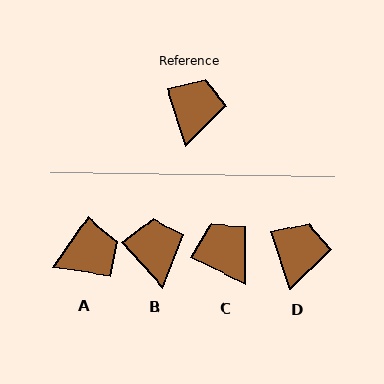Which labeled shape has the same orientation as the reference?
D.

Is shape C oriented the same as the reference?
No, it is off by about 46 degrees.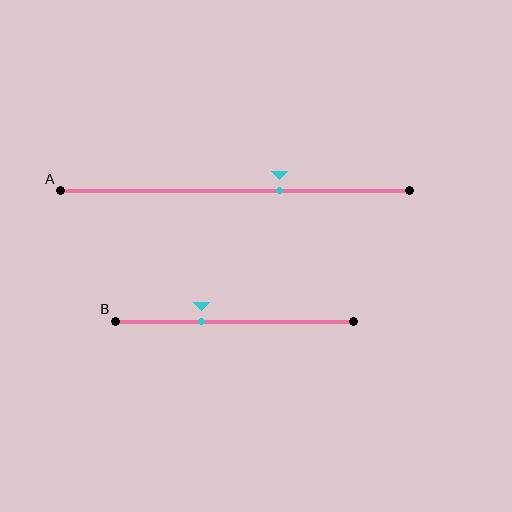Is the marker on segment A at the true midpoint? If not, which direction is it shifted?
No, the marker on segment A is shifted to the right by about 13% of the segment length.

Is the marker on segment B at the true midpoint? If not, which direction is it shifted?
No, the marker on segment B is shifted to the left by about 14% of the segment length.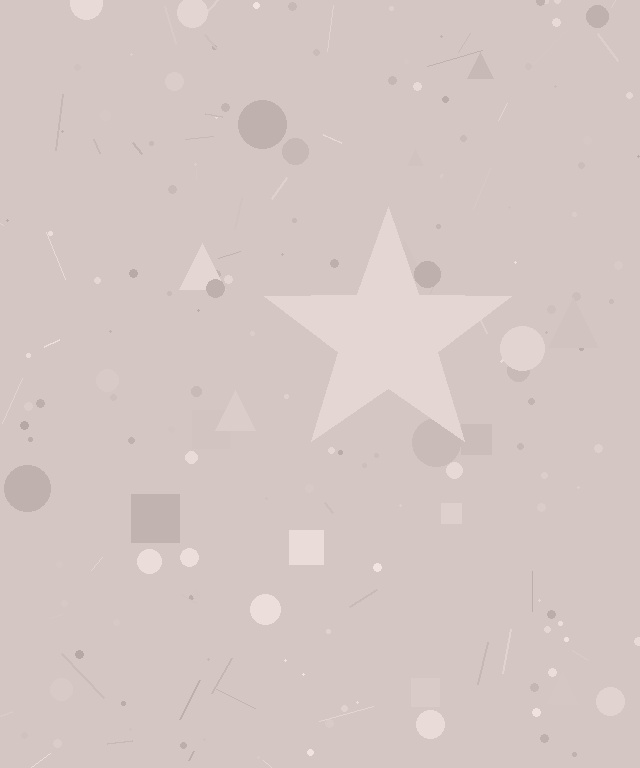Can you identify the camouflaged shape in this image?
The camouflaged shape is a star.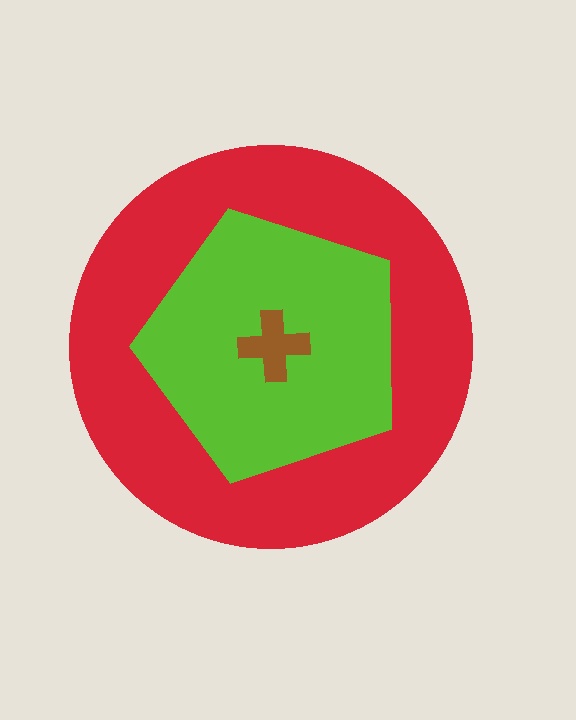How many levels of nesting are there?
3.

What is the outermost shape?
The red circle.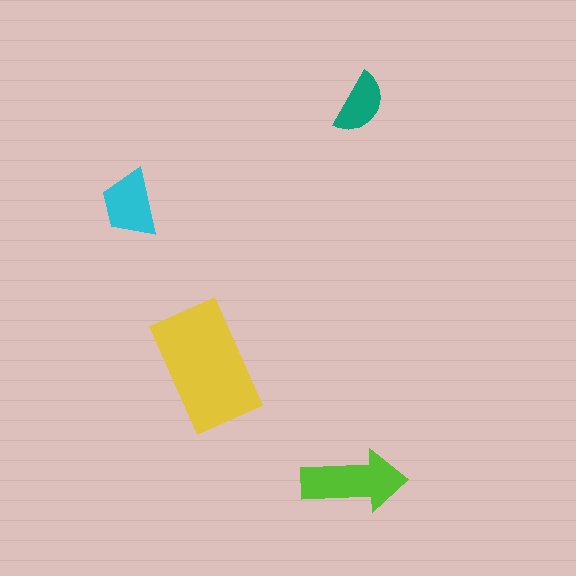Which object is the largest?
The yellow rectangle.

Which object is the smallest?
The teal semicircle.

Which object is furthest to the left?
The cyan trapezoid is leftmost.